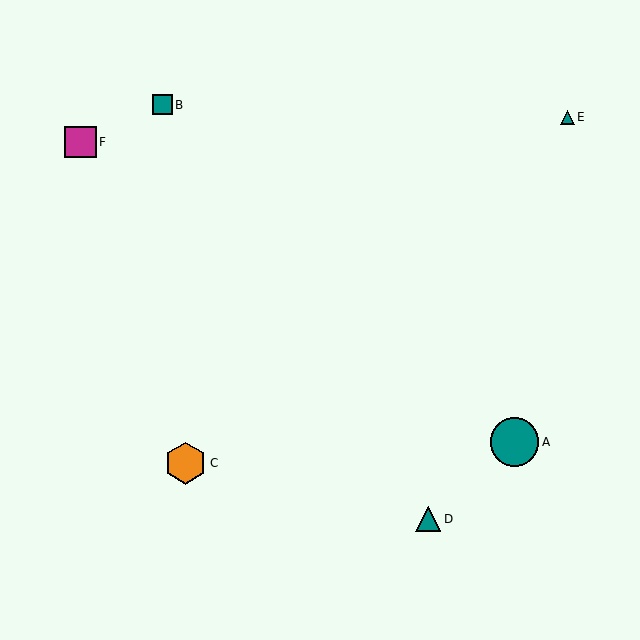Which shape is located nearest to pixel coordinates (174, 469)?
The orange hexagon (labeled C) at (186, 463) is nearest to that location.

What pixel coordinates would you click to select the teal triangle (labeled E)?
Click at (568, 117) to select the teal triangle E.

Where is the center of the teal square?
The center of the teal square is at (162, 105).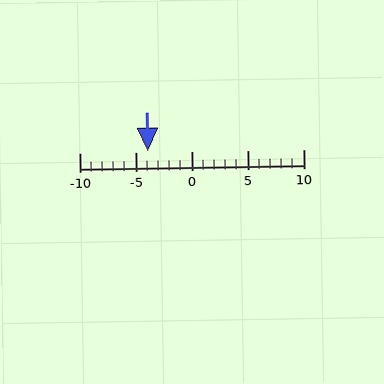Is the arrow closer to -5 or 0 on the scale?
The arrow is closer to -5.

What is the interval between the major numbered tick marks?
The major tick marks are spaced 5 units apart.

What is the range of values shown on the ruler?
The ruler shows values from -10 to 10.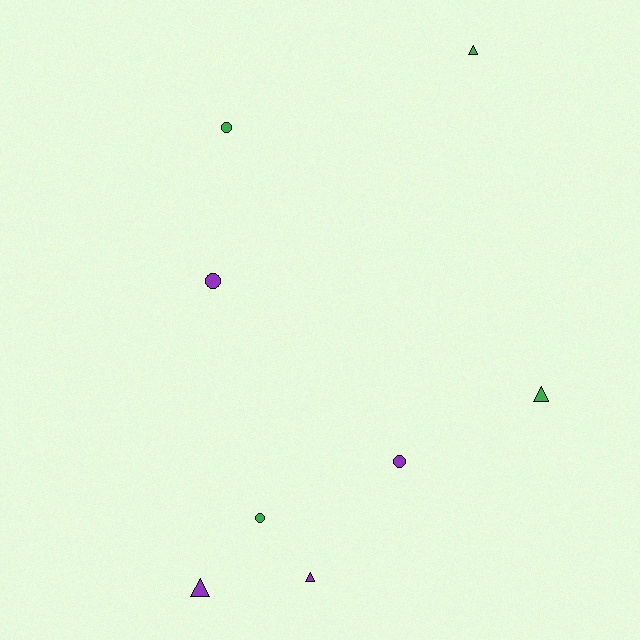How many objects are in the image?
There are 8 objects.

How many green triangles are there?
There are 2 green triangles.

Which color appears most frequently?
Green, with 4 objects.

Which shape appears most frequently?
Triangle, with 4 objects.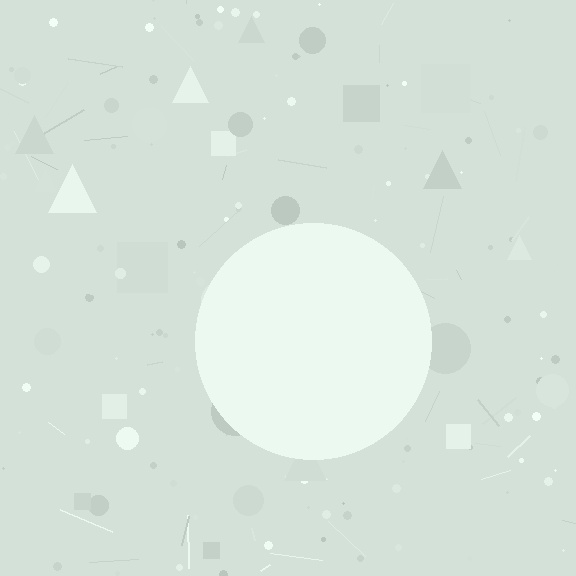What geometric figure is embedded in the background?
A circle is embedded in the background.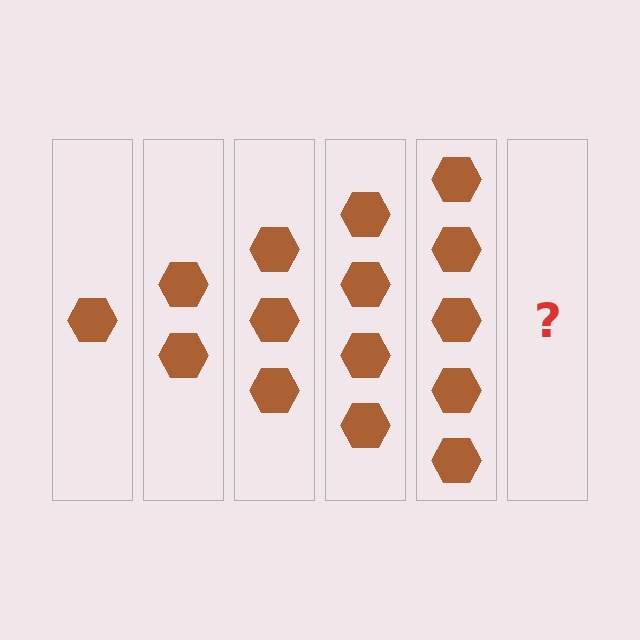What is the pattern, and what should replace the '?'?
The pattern is that each step adds one more hexagon. The '?' should be 6 hexagons.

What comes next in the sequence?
The next element should be 6 hexagons.